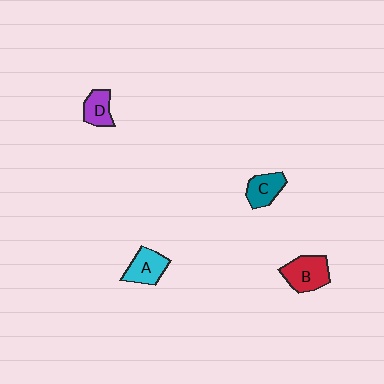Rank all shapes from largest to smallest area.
From largest to smallest: B (red), A (cyan), C (teal), D (purple).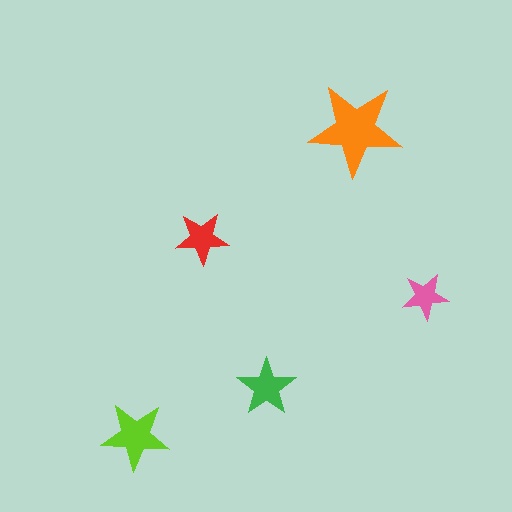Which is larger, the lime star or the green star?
The lime one.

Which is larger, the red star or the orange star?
The orange one.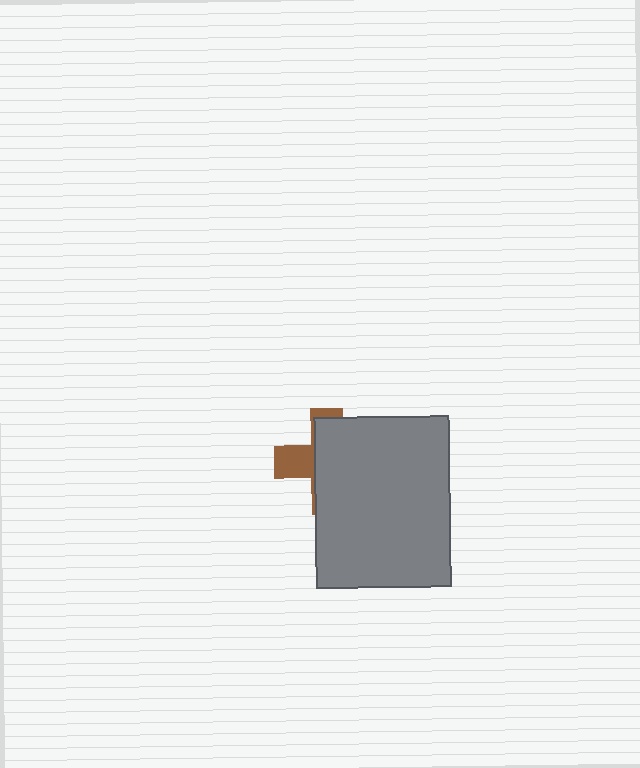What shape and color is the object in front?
The object in front is a gray rectangle.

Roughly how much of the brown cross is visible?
A small part of it is visible (roughly 32%).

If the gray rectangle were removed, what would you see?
You would see the complete brown cross.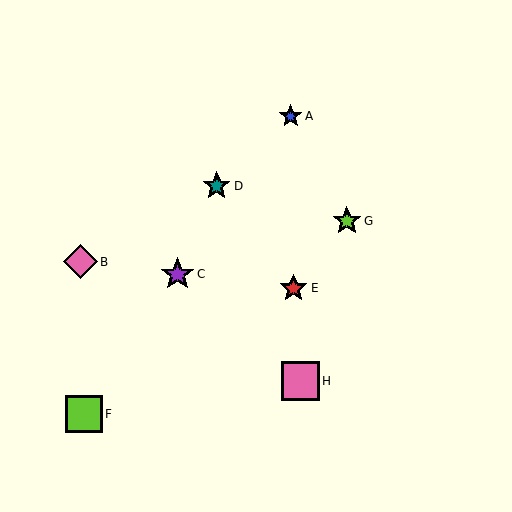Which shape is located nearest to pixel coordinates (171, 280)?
The purple star (labeled C) at (177, 274) is nearest to that location.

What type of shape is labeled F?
Shape F is a lime square.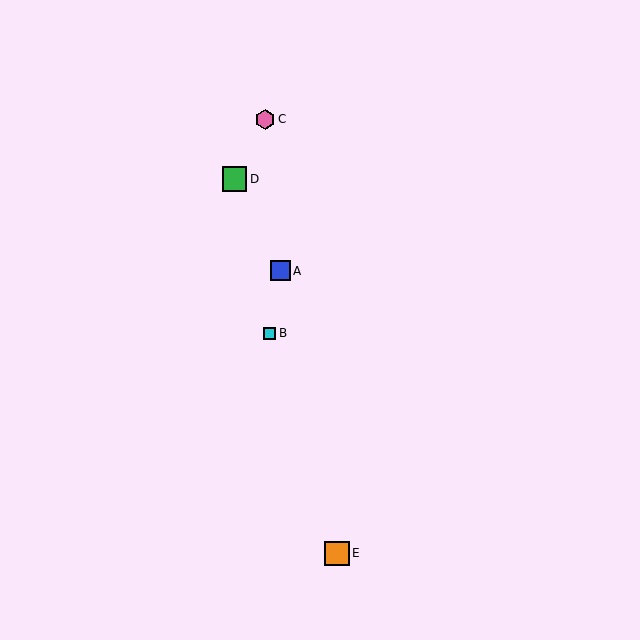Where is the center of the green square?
The center of the green square is at (235, 179).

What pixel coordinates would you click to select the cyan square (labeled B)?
Click at (270, 333) to select the cyan square B.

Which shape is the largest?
The green square (labeled D) is the largest.